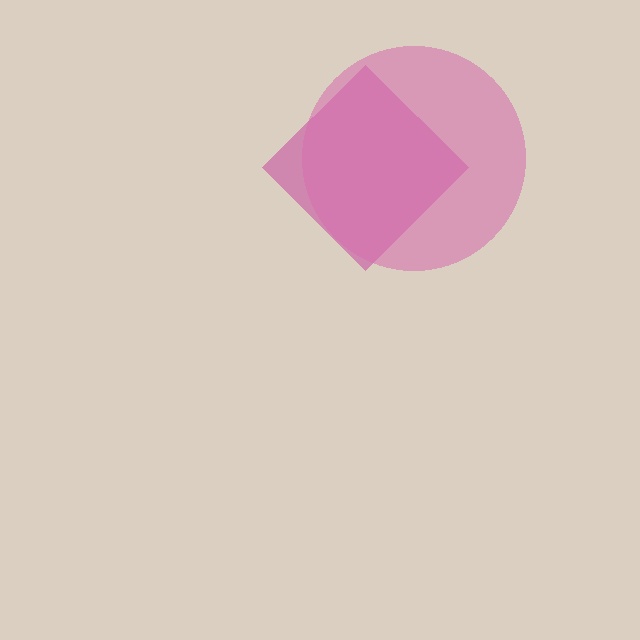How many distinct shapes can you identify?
There are 2 distinct shapes: a magenta diamond, a pink circle.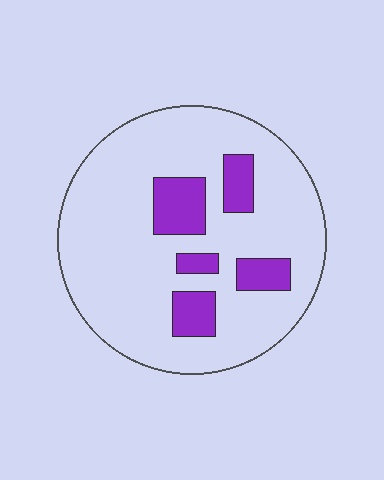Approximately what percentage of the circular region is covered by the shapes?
Approximately 15%.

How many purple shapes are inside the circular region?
5.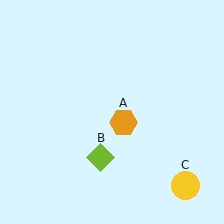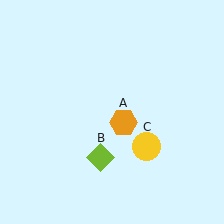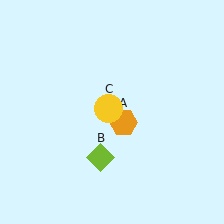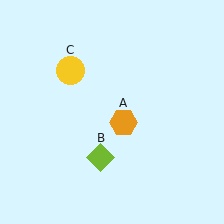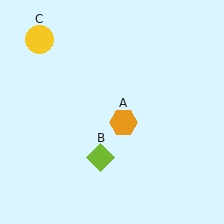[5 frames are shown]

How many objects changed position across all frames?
1 object changed position: yellow circle (object C).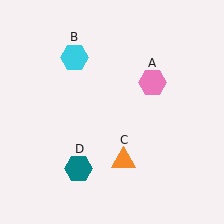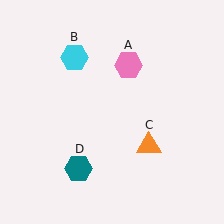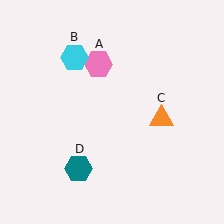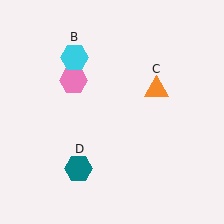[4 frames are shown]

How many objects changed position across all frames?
2 objects changed position: pink hexagon (object A), orange triangle (object C).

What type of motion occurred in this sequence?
The pink hexagon (object A), orange triangle (object C) rotated counterclockwise around the center of the scene.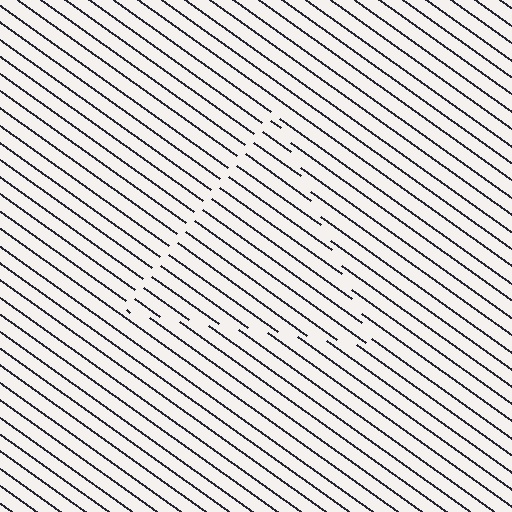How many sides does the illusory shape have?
3 sides — the line-ends trace a triangle.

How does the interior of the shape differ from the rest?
The interior of the shape contains the same grating, shifted by half a period — the contour is defined by the phase discontinuity where line-ends from the inner and outer gratings abut.